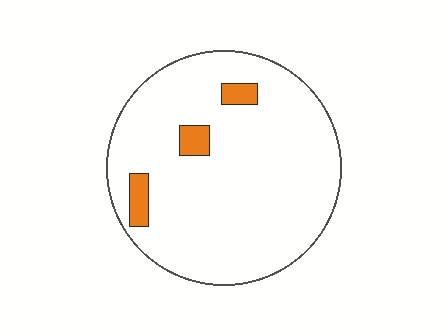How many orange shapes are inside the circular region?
3.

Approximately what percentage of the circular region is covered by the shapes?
Approximately 5%.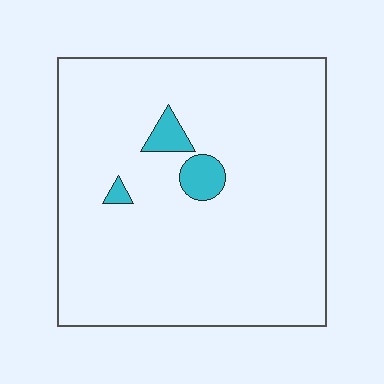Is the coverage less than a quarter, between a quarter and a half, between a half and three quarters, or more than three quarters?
Less than a quarter.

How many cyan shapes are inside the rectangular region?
3.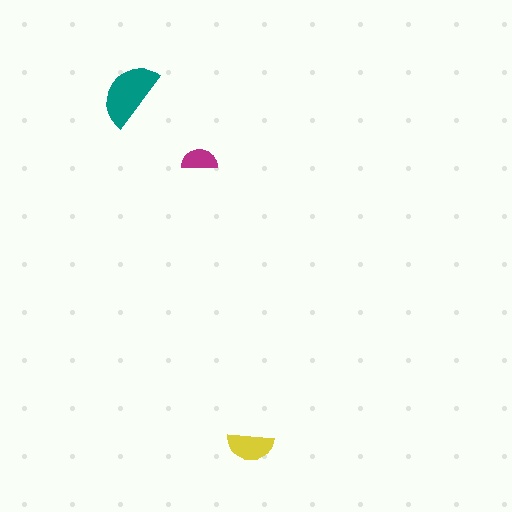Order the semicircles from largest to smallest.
the teal one, the yellow one, the magenta one.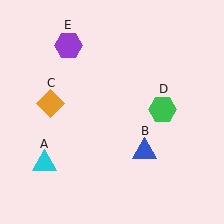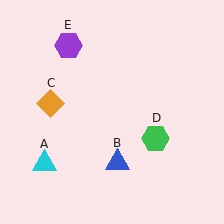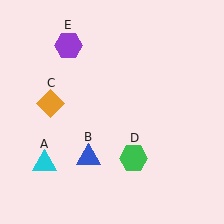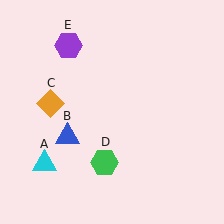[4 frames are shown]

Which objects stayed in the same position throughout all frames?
Cyan triangle (object A) and orange diamond (object C) and purple hexagon (object E) remained stationary.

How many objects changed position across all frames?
2 objects changed position: blue triangle (object B), green hexagon (object D).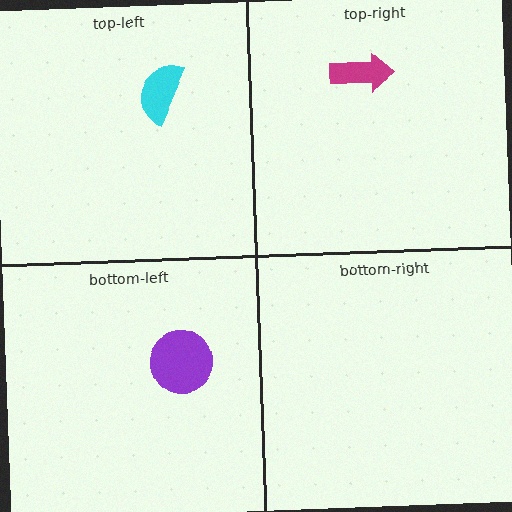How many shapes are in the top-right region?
1.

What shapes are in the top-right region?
The magenta arrow.